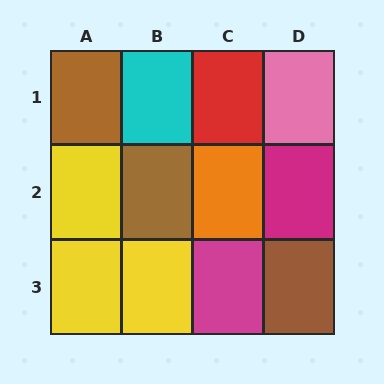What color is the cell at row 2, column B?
Brown.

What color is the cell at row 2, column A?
Yellow.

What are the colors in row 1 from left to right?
Brown, cyan, red, pink.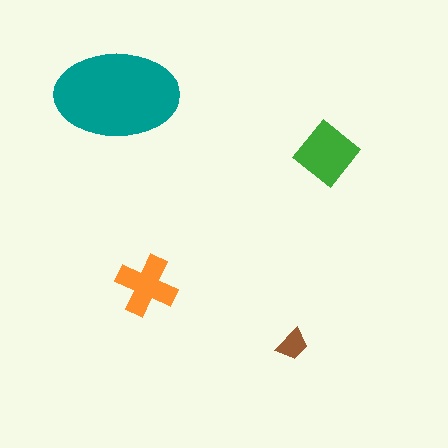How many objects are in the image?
There are 4 objects in the image.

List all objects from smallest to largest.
The brown trapezoid, the orange cross, the green diamond, the teal ellipse.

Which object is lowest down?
The brown trapezoid is bottommost.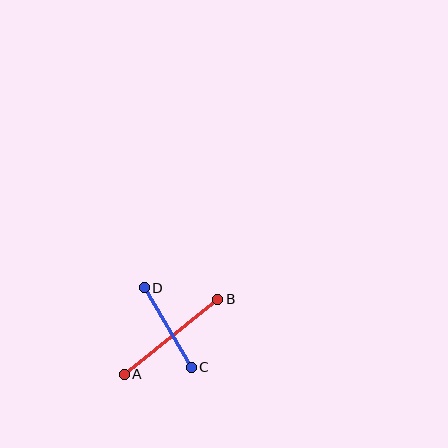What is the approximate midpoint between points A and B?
The midpoint is at approximately (171, 337) pixels.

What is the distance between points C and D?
The distance is approximately 92 pixels.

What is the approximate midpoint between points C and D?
The midpoint is at approximately (168, 327) pixels.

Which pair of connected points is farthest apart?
Points A and B are farthest apart.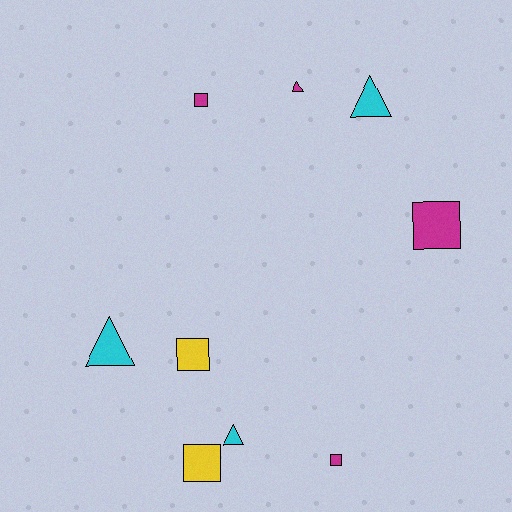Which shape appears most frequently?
Square, with 5 objects.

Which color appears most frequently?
Magenta, with 4 objects.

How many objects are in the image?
There are 9 objects.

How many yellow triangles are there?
There are no yellow triangles.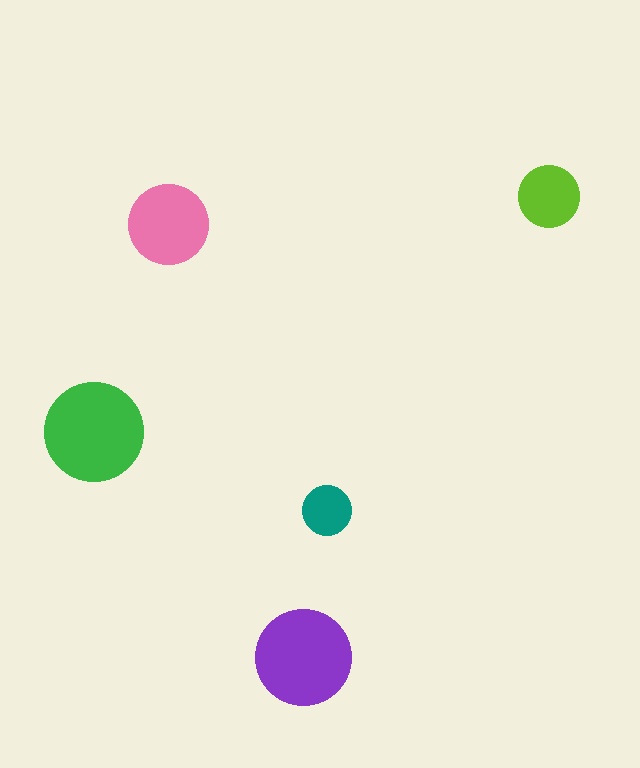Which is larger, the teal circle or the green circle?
The green one.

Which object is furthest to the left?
The green circle is leftmost.